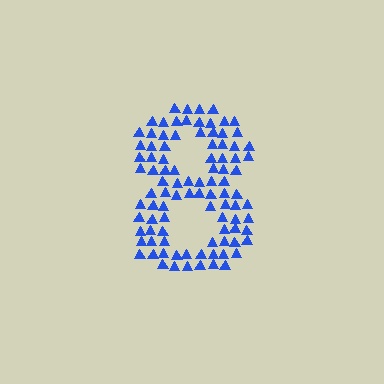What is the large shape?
The large shape is the digit 8.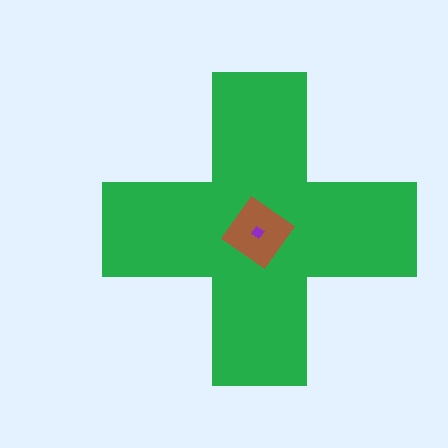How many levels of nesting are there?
3.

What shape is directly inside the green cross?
The brown diamond.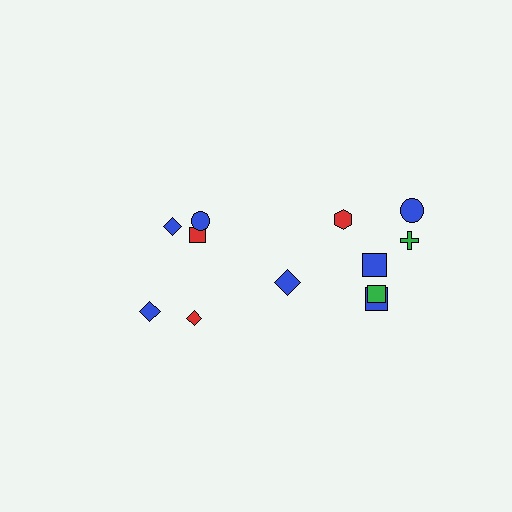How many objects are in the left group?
There are 5 objects.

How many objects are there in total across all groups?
There are 12 objects.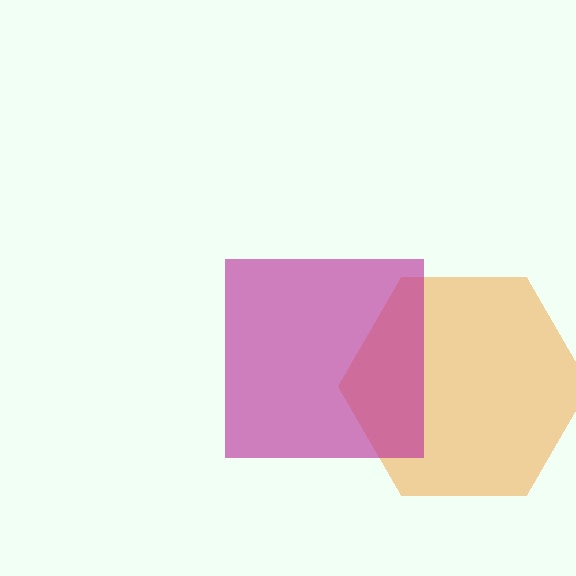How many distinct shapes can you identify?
There are 2 distinct shapes: an orange hexagon, a magenta square.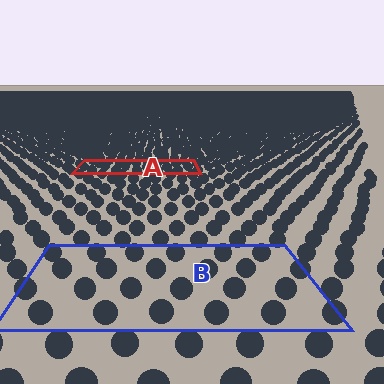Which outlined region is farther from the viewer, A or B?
Region A is farther from the viewer — the texture elements inside it appear smaller and more densely packed.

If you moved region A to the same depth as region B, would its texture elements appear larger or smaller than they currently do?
They would appear larger. At a closer depth, the same texture elements are projected at a bigger on-screen size.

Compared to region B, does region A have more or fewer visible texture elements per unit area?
Region A has more texture elements per unit area — they are packed more densely because it is farther away.